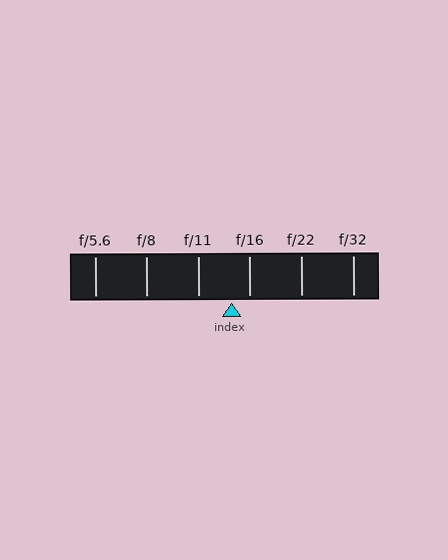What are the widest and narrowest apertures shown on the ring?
The widest aperture shown is f/5.6 and the narrowest is f/32.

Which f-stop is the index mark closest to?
The index mark is closest to f/16.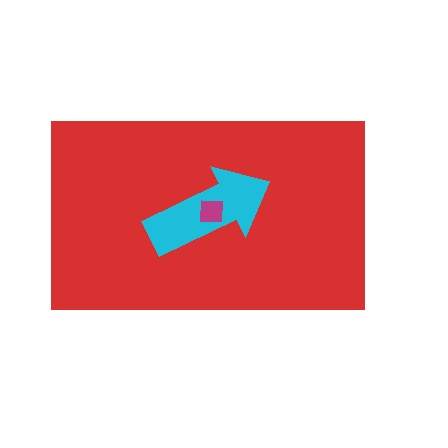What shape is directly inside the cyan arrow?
The magenta square.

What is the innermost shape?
The magenta square.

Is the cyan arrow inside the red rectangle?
Yes.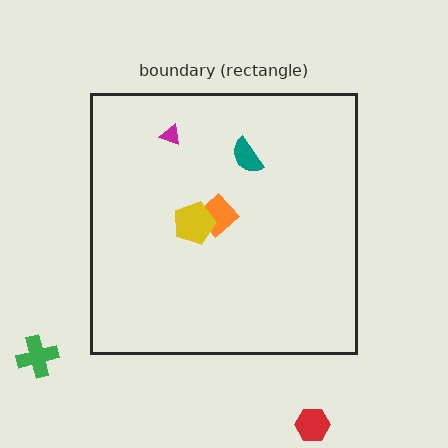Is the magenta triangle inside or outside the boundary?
Inside.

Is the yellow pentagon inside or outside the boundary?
Inside.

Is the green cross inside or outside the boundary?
Outside.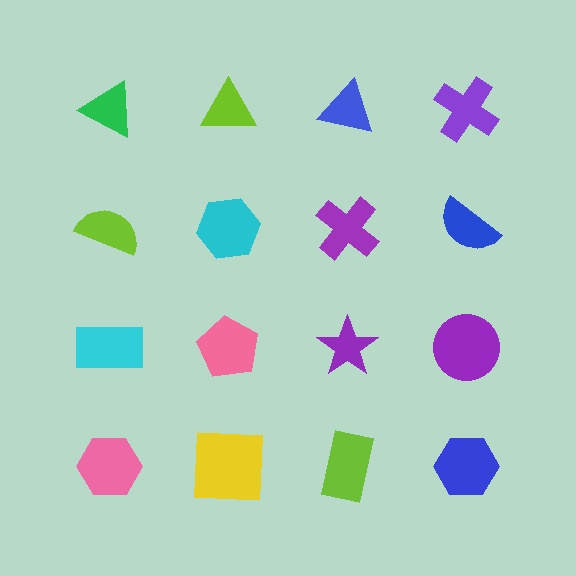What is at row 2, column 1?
A lime semicircle.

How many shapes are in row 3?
4 shapes.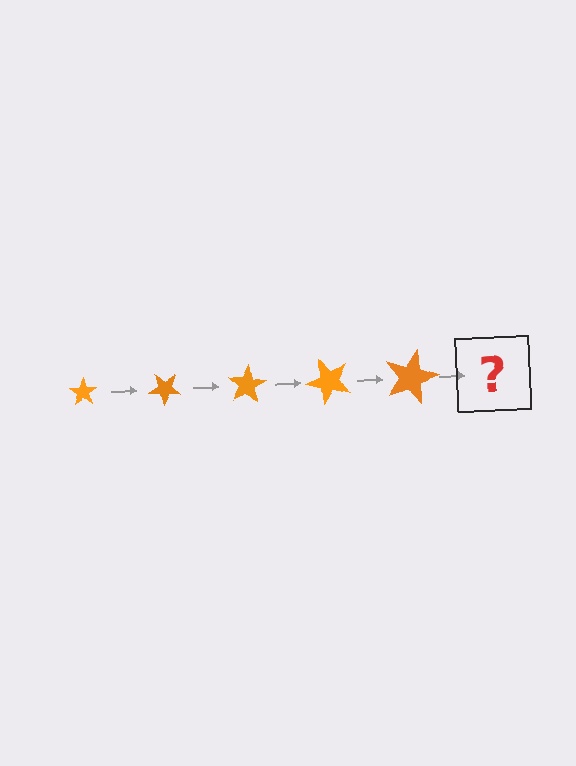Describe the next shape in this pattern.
It should be a star, larger than the previous one and rotated 200 degrees from the start.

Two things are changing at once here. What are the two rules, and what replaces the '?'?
The two rules are that the star grows larger each step and it rotates 40 degrees each step. The '?' should be a star, larger than the previous one and rotated 200 degrees from the start.